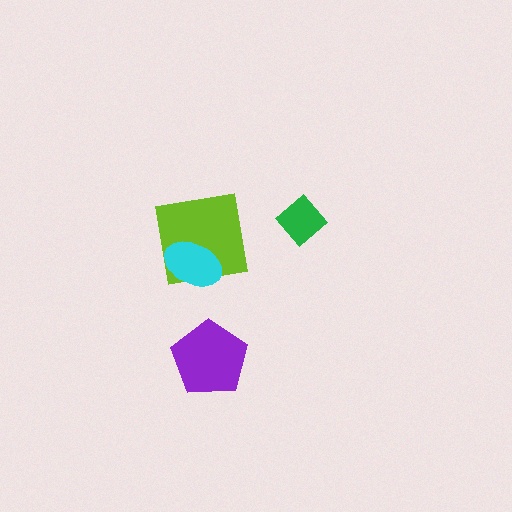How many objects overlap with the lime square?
1 object overlaps with the lime square.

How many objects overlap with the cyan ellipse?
1 object overlaps with the cyan ellipse.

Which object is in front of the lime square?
The cyan ellipse is in front of the lime square.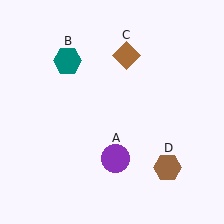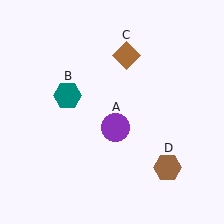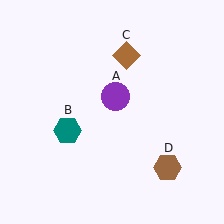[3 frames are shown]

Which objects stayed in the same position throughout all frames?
Brown diamond (object C) and brown hexagon (object D) remained stationary.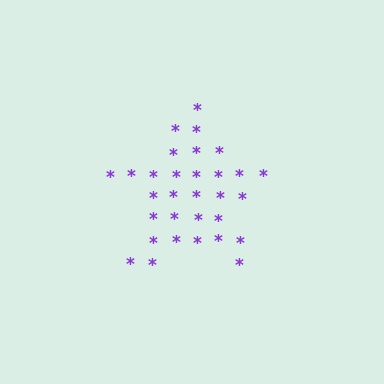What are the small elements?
The small elements are asterisks.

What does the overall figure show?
The overall figure shows a star.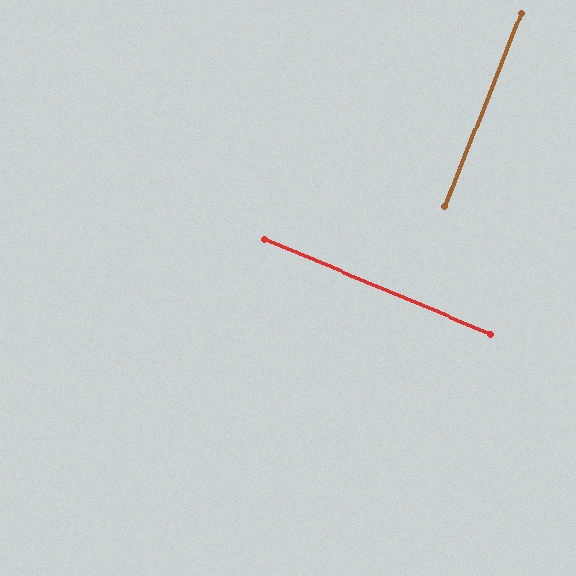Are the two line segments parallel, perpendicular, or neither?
Perpendicular — they meet at approximately 89°.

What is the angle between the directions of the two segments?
Approximately 89 degrees.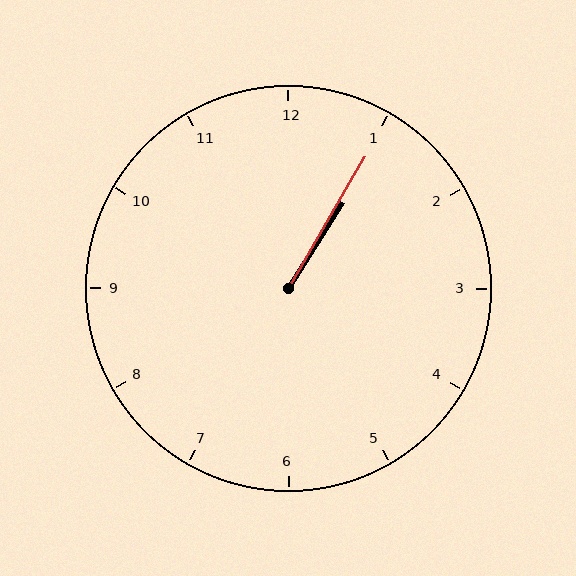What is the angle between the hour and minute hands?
Approximately 2 degrees.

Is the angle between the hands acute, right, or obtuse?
It is acute.